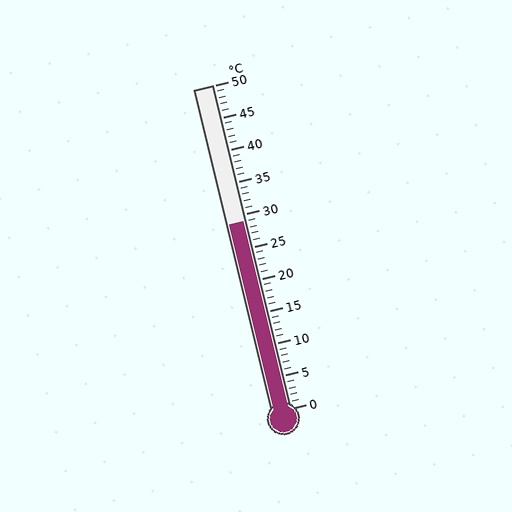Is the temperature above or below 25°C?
The temperature is above 25°C.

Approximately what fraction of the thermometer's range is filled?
The thermometer is filled to approximately 60% of its range.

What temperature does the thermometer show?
The thermometer shows approximately 29°C.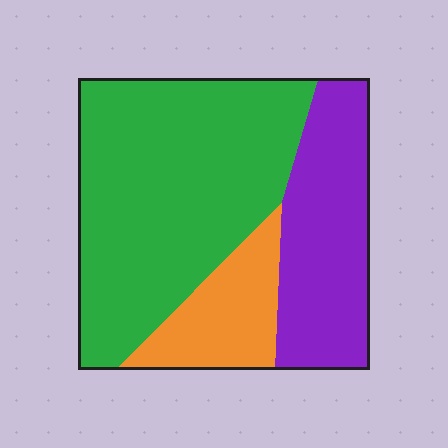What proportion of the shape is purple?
Purple covers about 30% of the shape.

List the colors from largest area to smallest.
From largest to smallest: green, purple, orange.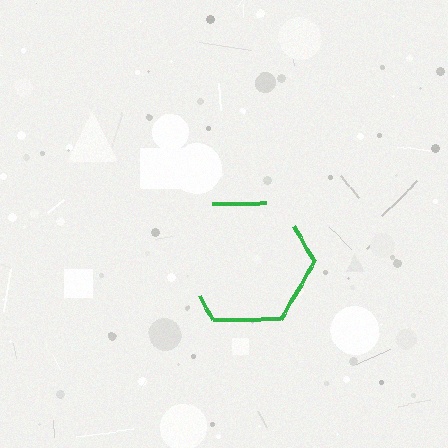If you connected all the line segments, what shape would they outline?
They would outline a hexagon.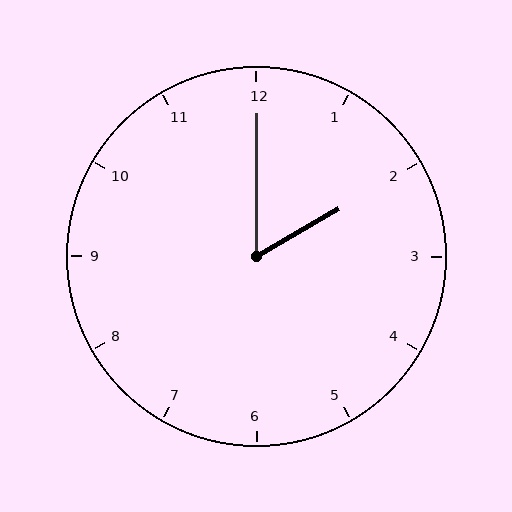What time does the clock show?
2:00.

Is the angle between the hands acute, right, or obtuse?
It is acute.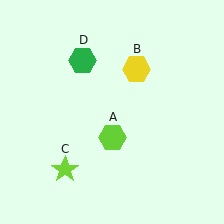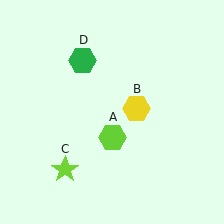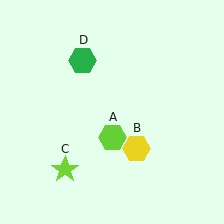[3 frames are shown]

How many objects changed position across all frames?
1 object changed position: yellow hexagon (object B).